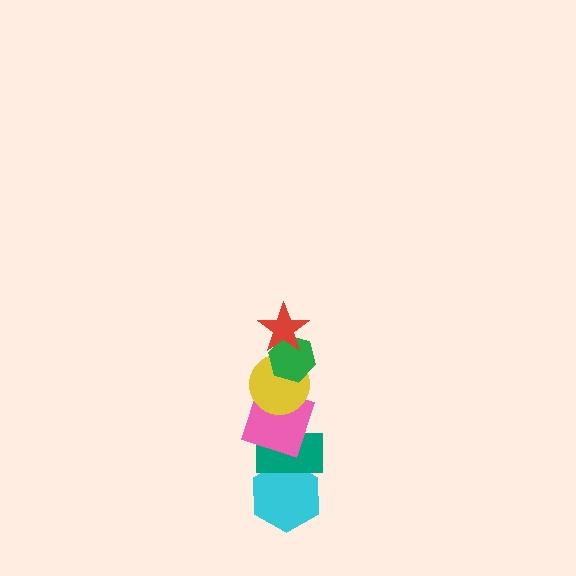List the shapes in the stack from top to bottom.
From top to bottom: the red star, the green hexagon, the yellow circle, the pink square, the teal rectangle, the cyan hexagon.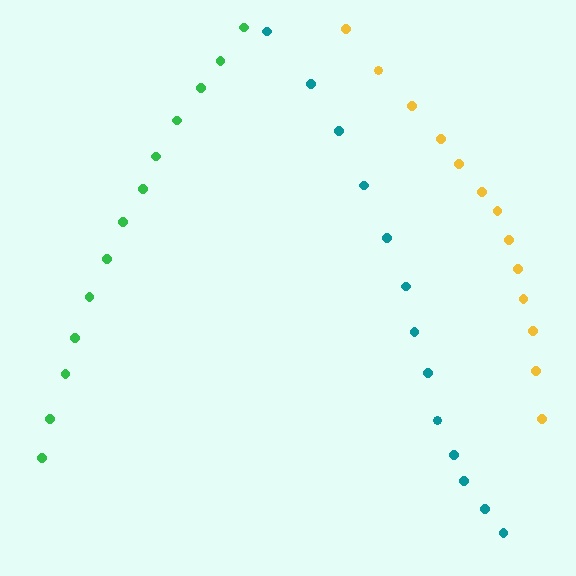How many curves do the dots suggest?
There are 3 distinct paths.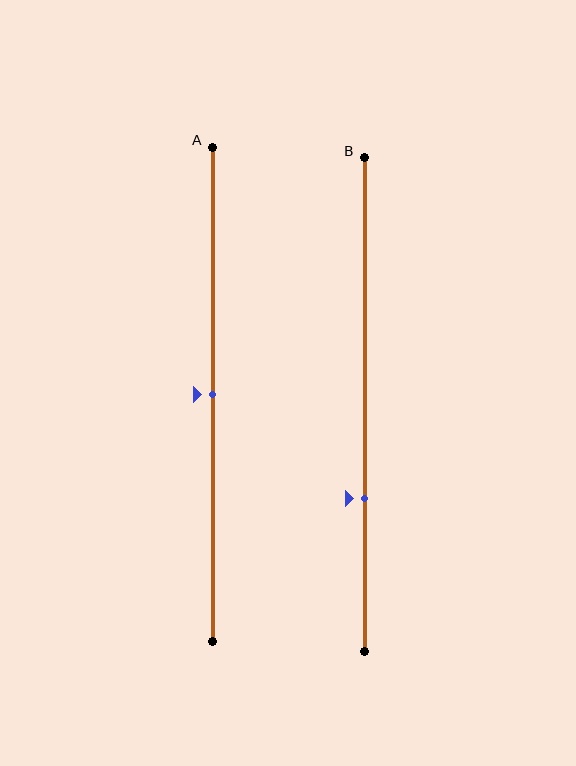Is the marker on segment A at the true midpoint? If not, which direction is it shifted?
Yes, the marker on segment A is at the true midpoint.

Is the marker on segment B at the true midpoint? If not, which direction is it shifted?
No, the marker on segment B is shifted downward by about 19% of the segment length.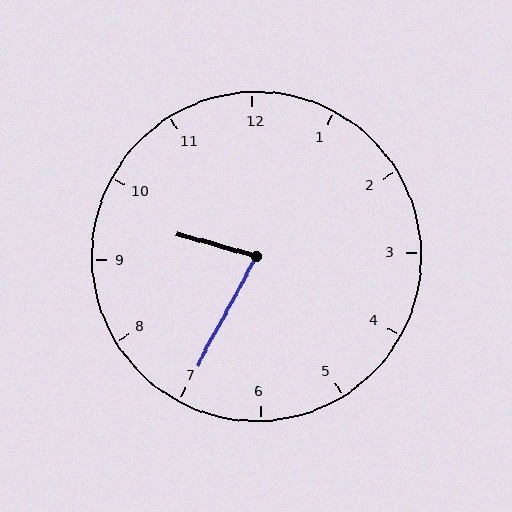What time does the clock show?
9:35.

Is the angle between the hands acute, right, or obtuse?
It is acute.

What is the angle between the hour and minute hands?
Approximately 78 degrees.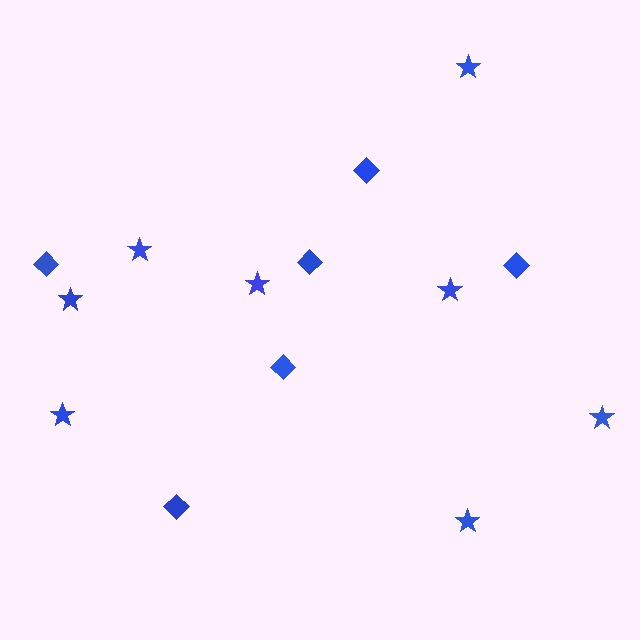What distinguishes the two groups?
There are 2 groups: one group of stars (8) and one group of diamonds (6).